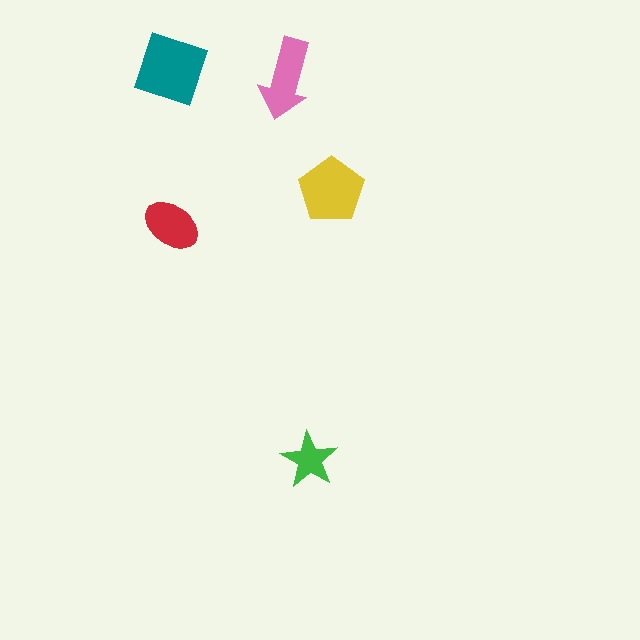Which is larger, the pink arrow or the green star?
The pink arrow.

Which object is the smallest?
The green star.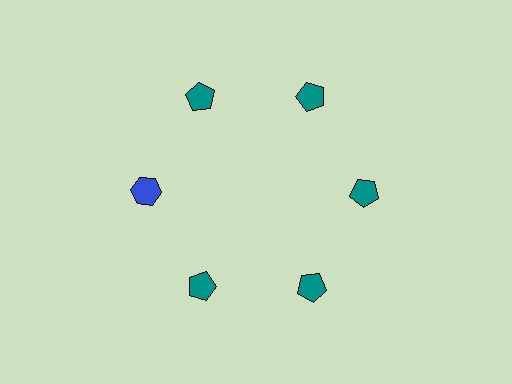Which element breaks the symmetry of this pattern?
The blue hexagon at roughly the 9 o'clock position breaks the symmetry. All other shapes are teal pentagons.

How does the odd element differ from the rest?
It differs in both color (blue instead of teal) and shape (hexagon instead of pentagon).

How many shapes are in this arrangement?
There are 6 shapes arranged in a ring pattern.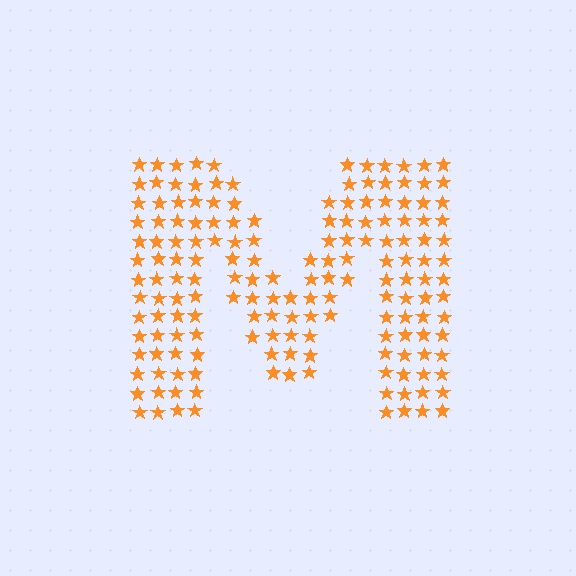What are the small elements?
The small elements are stars.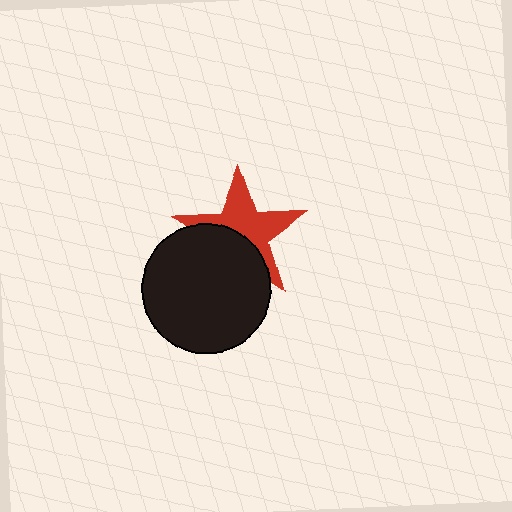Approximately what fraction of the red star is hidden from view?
Roughly 42% of the red star is hidden behind the black circle.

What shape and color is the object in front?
The object in front is a black circle.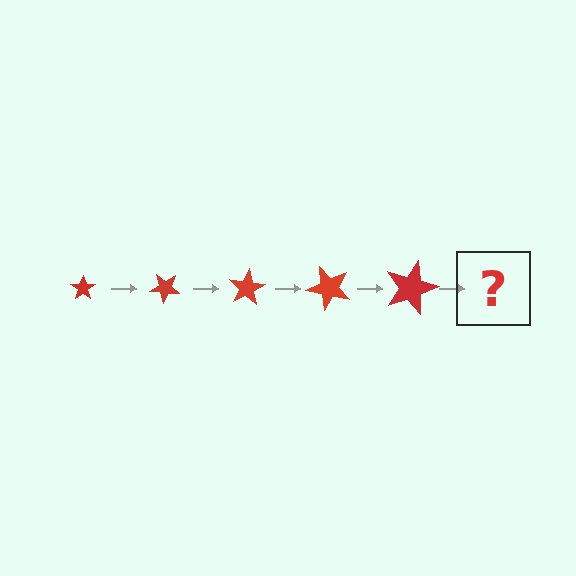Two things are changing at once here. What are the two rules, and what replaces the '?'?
The two rules are that the star grows larger each step and it rotates 40 degrees each step. The '?' should be a star, larger than the previous one and rotated 200 degrees from the start.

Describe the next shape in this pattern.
It should be a star, larger than the previous one and rotated 200 degrees from the start.